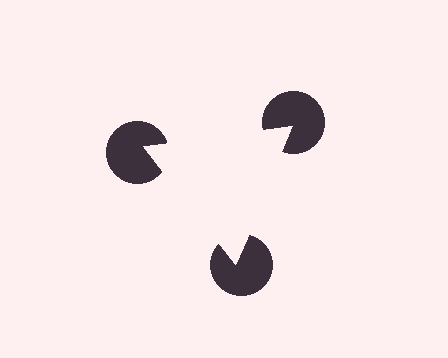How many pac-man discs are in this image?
There are 3 — one at each vertex of the illusory triangle.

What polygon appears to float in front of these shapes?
An illusory triangle — its edges are inferred from the aligned wedge cuts in the pac-man discs, not physically drawn.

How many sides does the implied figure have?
3 sides.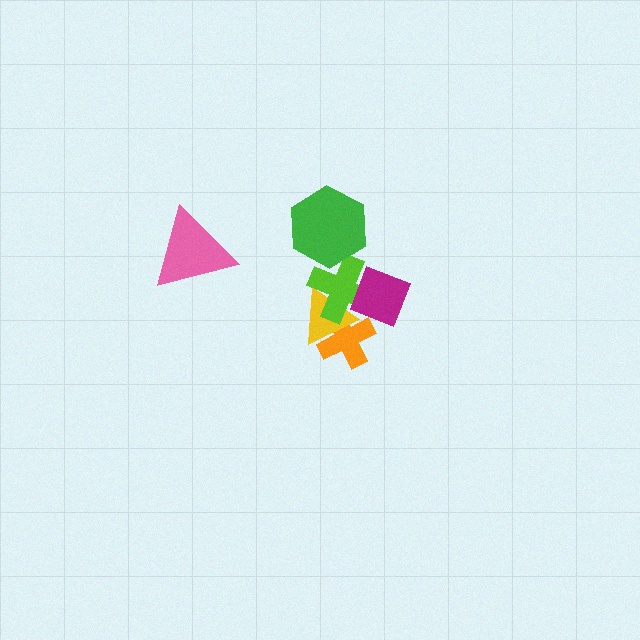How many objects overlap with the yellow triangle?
3 objects overlap with the yellow triangle.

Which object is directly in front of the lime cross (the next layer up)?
The magenta diamond is directly in front of the lime cross.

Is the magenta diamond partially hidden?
No, no other shape covers it.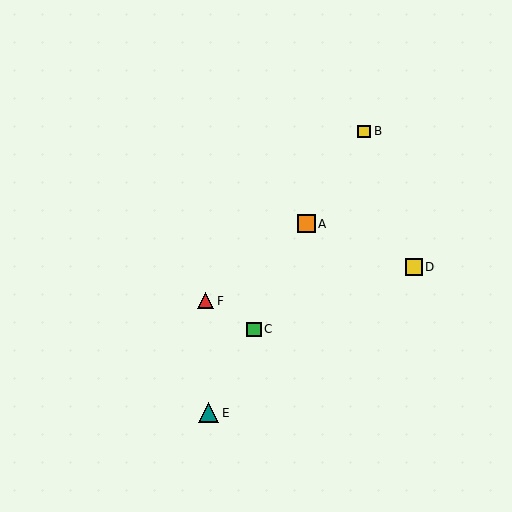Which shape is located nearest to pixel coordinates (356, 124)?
The yellow square (labeled B) at (364, 131) is nearest to that location.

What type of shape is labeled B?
Shape B is a yellow square.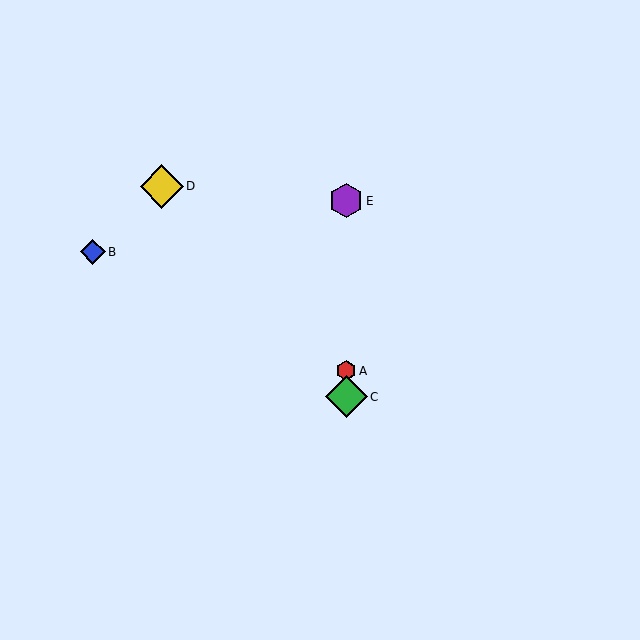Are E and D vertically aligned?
No, E is at x≈346 and D is at x≈162.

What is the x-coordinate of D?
Object D is at x≈162.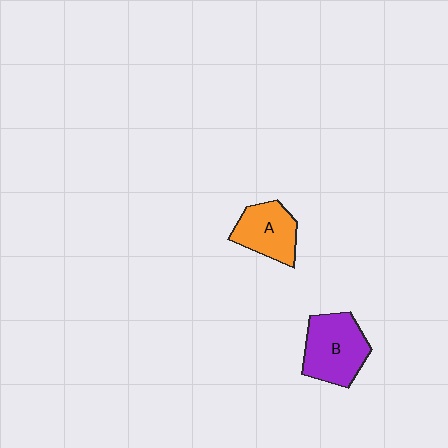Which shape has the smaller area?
Shape A (orange).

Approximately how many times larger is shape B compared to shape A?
Approximately 1.3 times.